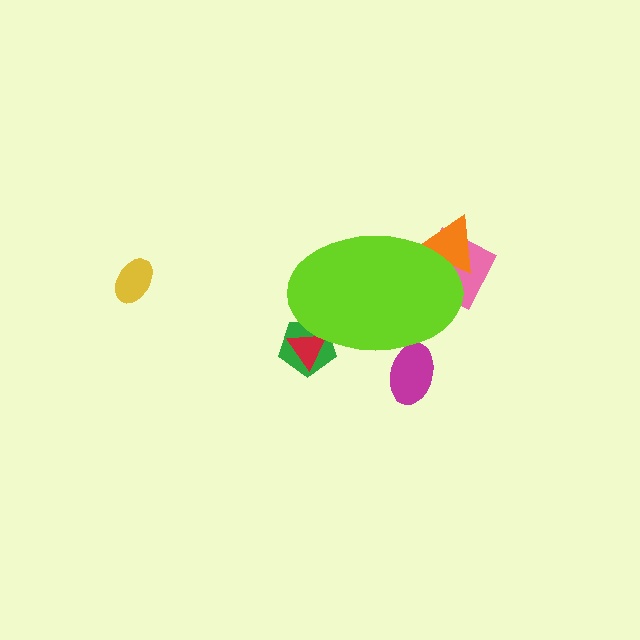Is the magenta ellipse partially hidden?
Yes, the magenta ellipse is partially hidden behind the lime ellipse.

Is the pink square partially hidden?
Yes, the pink square is partially hidden behind the lime ellipse.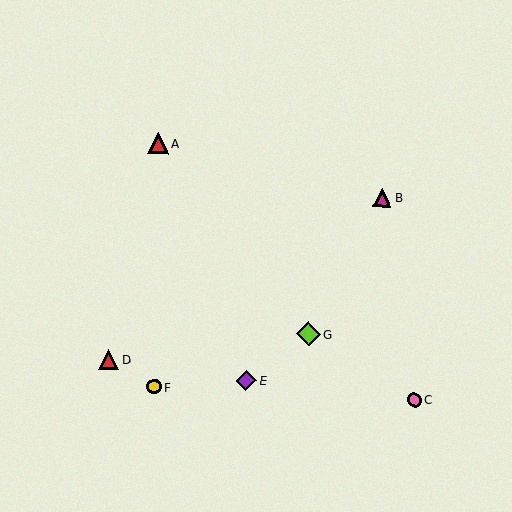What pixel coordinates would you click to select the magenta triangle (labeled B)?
Click at (382, 198) to select the magenta triangle B.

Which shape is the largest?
The lime diamond (labeled G) is the largest.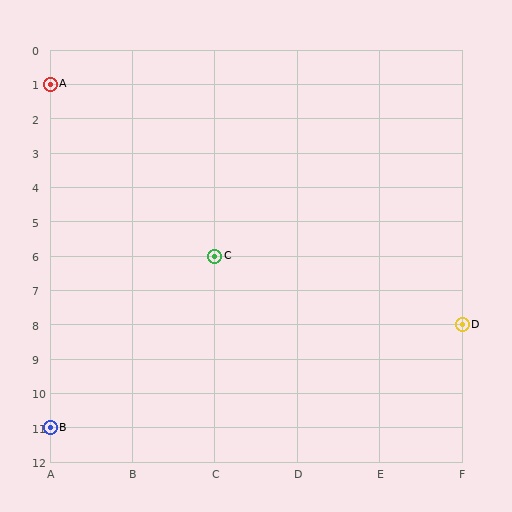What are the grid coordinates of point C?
Point C is at grid coordinates (C, 6).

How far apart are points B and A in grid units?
Points B and A are 10 rows apart.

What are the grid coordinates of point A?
Point A is at grid coordinates (A, 1).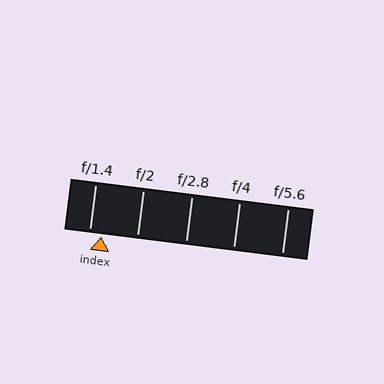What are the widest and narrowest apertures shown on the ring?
The widest aperture shown is f/1.4 and the narrowest is f/5.6.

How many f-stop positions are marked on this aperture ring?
There are 5 f-stop positions marked.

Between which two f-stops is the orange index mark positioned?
The index mark is between f/1.4 and f/2.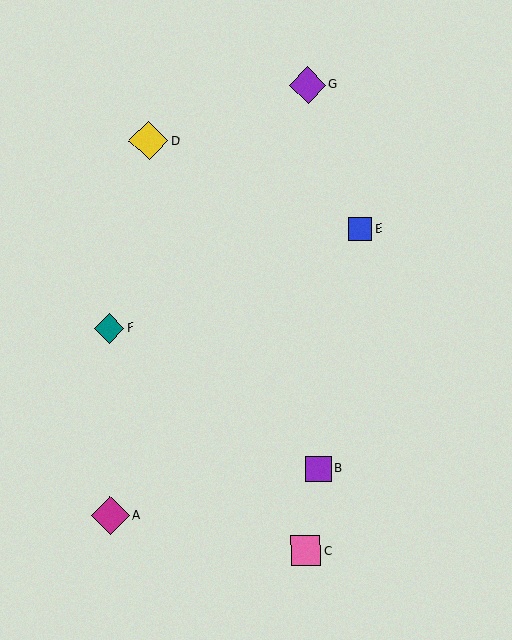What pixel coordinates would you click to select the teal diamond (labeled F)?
Click at (109, 328) to select the teal diamond F.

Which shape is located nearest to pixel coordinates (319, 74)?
The purple diamond (labeled G) at (308, 85) is nearest to that location.